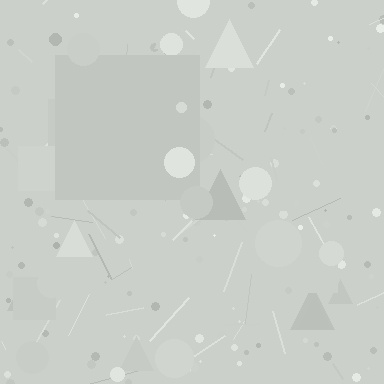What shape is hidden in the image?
A square is hidden in the image.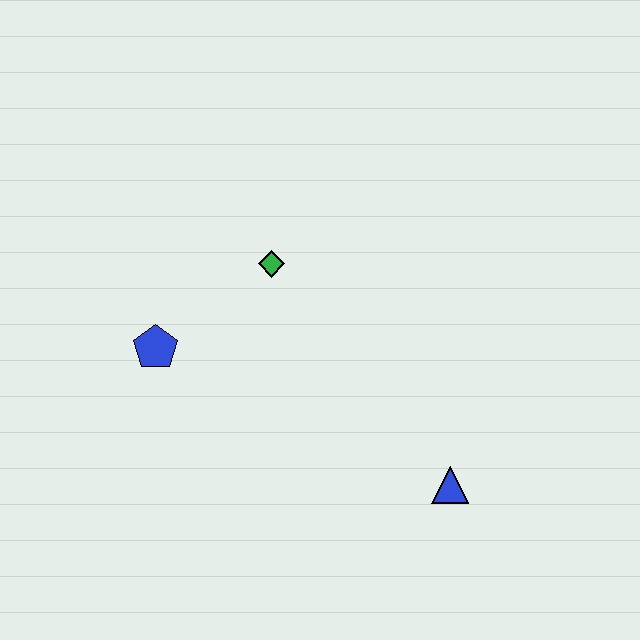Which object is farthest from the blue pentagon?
The blue triangle is farthest from the blue pentagon.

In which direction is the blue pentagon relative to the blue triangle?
The blue pentagon is to the left of the blue triangle.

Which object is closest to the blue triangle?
The green diamond is closest to the blue triangle.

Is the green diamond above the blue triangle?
Yes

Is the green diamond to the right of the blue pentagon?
Yes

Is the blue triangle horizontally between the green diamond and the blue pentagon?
No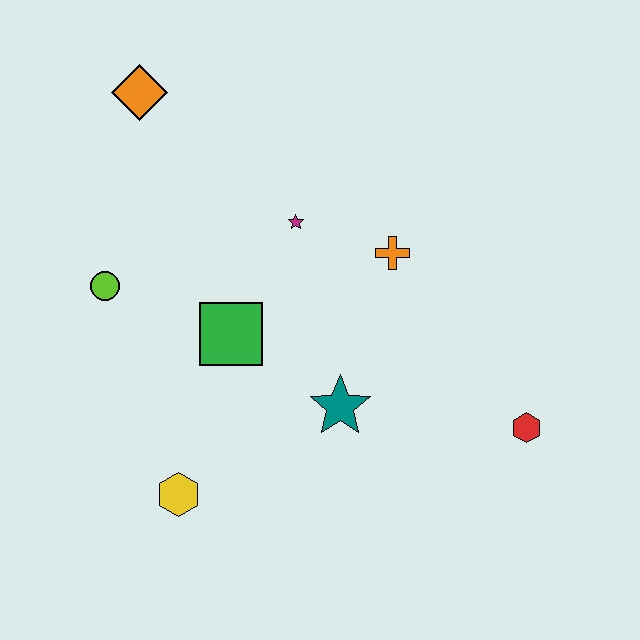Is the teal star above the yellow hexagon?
Yes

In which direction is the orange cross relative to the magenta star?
The orange cross is to the right of the magenta star.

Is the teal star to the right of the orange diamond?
Yes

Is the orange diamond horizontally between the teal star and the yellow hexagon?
No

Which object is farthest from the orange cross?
The yellow hexagon is farthest from the orange cross.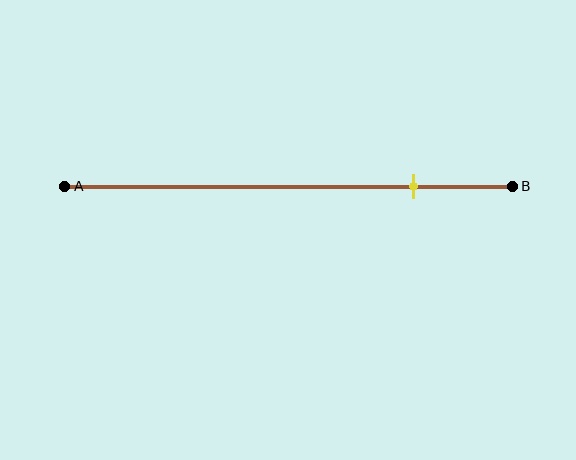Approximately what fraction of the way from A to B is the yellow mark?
The yellow mark is approximately 80% of the way from A to B.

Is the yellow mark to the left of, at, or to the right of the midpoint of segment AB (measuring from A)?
The yellow mark is to the right of the midpoint of segment AB.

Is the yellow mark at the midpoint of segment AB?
No, the mark is at about 80% from A, not at the 50% midpoint.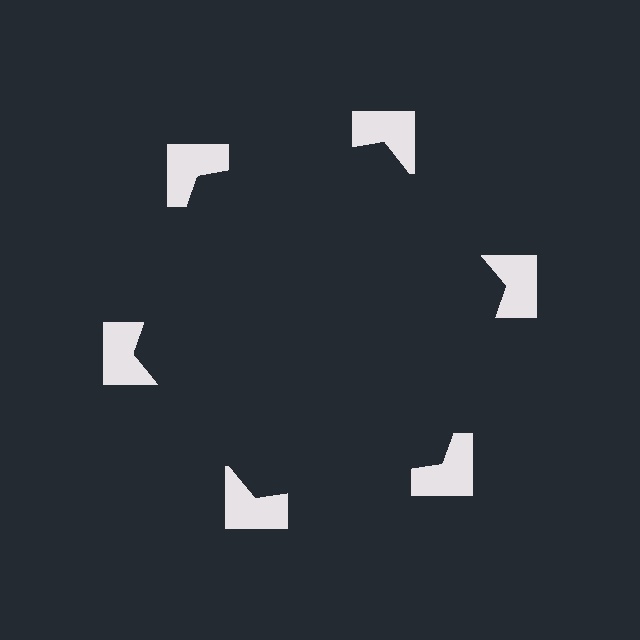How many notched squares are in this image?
There are 6 — one at each vertex of the illusory hexagon.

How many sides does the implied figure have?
6 sides.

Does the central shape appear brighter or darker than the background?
It typically appears slightly darker than the background, even though no actual brightness change is drawn.